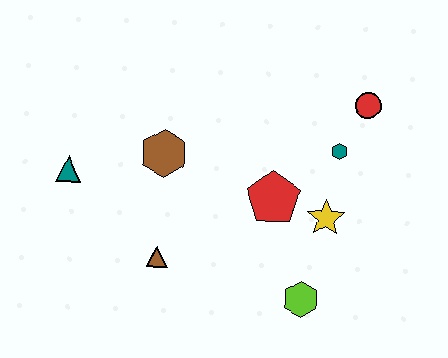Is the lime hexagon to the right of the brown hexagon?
Yes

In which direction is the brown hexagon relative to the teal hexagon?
The brown hexagon is to the left of the teal hexagon.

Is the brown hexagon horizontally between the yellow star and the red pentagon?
No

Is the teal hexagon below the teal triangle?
No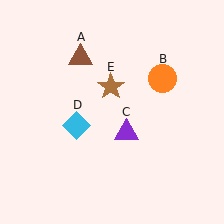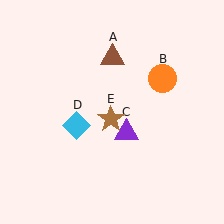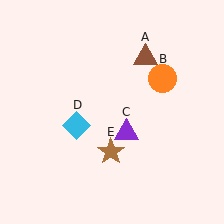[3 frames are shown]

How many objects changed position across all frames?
2 objects changed position: brown triangle (object A), brown star (object E).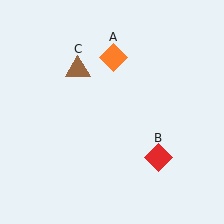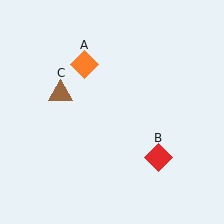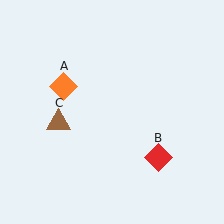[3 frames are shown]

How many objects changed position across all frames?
2 objects changed position: orange diamond (object A), brown triangle (object C).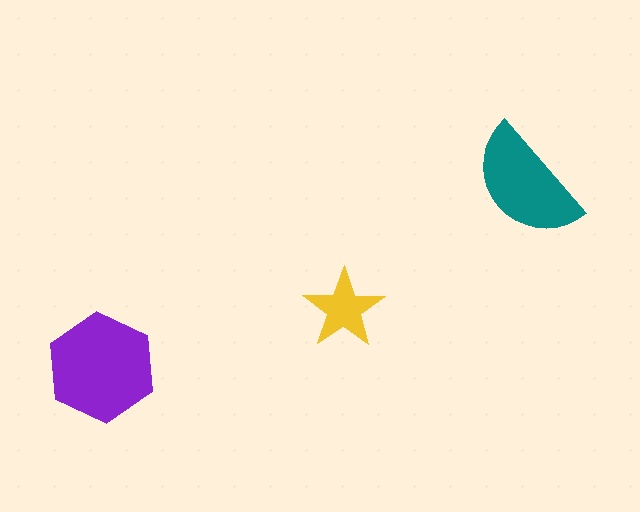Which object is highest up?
The teal semicircle is topmost.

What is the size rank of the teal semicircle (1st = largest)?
2nd.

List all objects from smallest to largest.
The yellow star, the teal semicircle, the purple hexagon.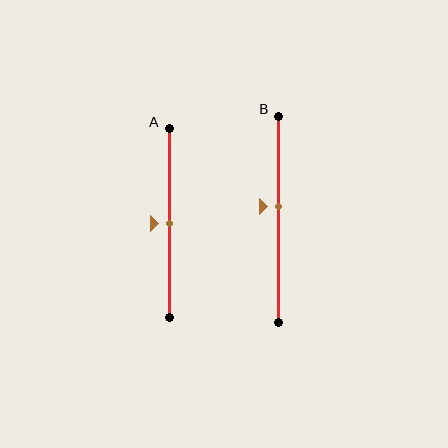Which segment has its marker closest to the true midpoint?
Segment A has its marker closest to the true midpoint.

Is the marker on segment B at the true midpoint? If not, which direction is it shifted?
No, the marker on segment B is shifted upward by about 6% of the segment length.